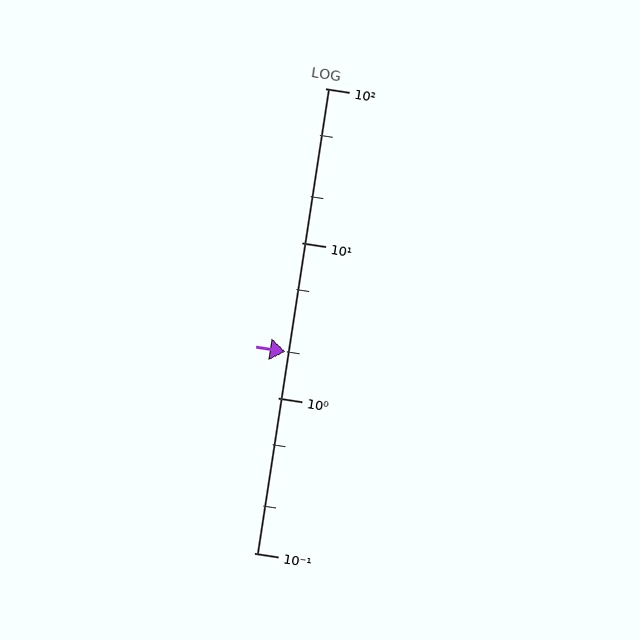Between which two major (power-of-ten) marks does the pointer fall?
The pointer is between 1 and 10.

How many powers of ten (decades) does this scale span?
The scale spans 3 decades, from 0.1 to 100.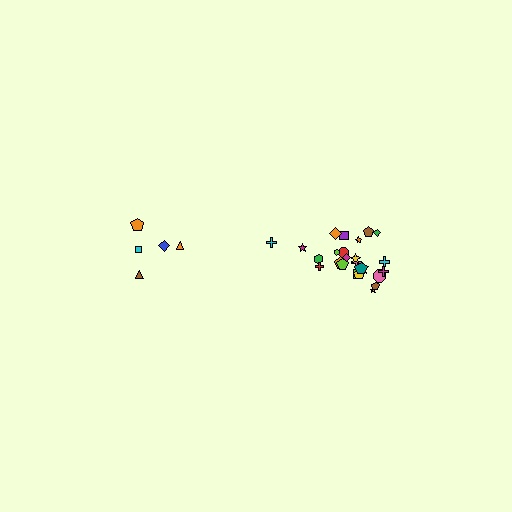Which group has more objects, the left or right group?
The right group.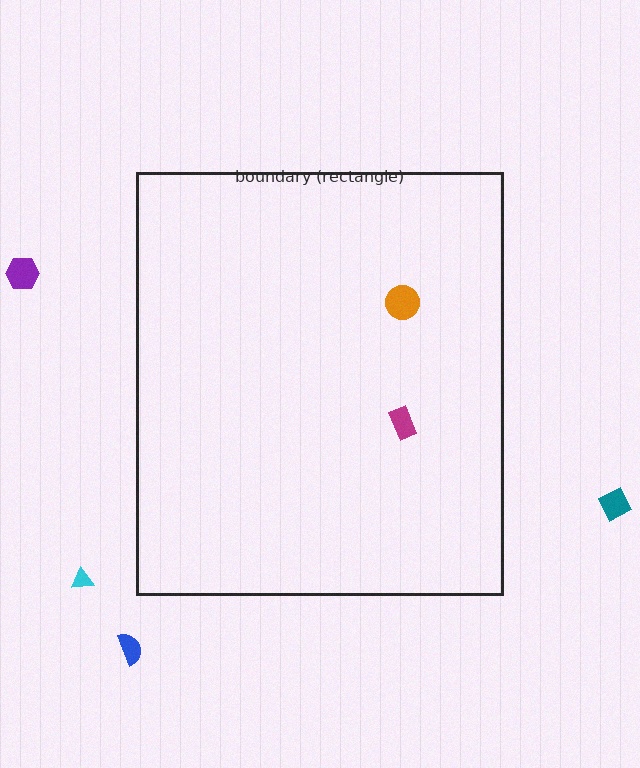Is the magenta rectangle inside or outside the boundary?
Inside.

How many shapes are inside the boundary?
2 inside, 4 outside.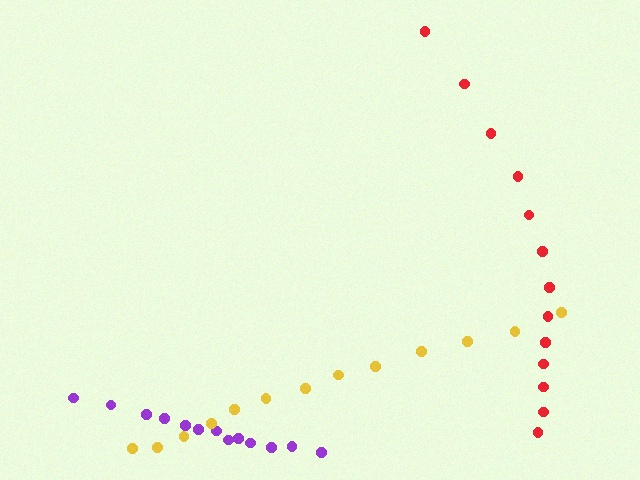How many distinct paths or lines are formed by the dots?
There are 3 distinct paths.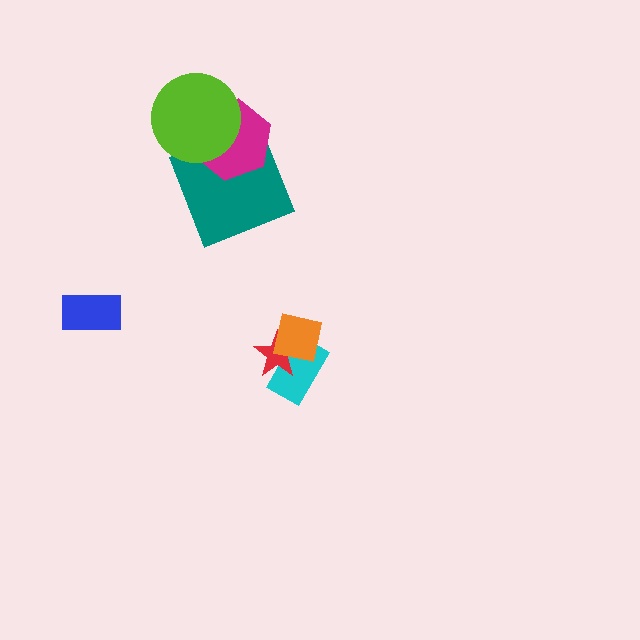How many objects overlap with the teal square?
2 objects overlap with the teal square.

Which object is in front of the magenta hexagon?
The lime circle is in front of the magenta hexagon.